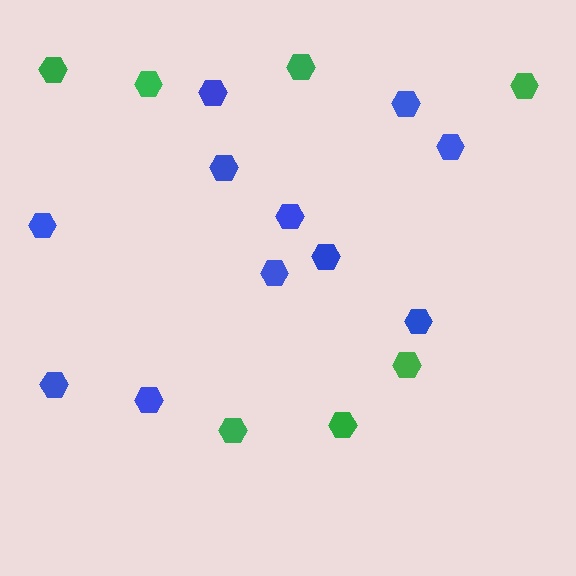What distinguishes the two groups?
There are 2 groups: one group of green hexagons (7) and one group of blue hexagons (11).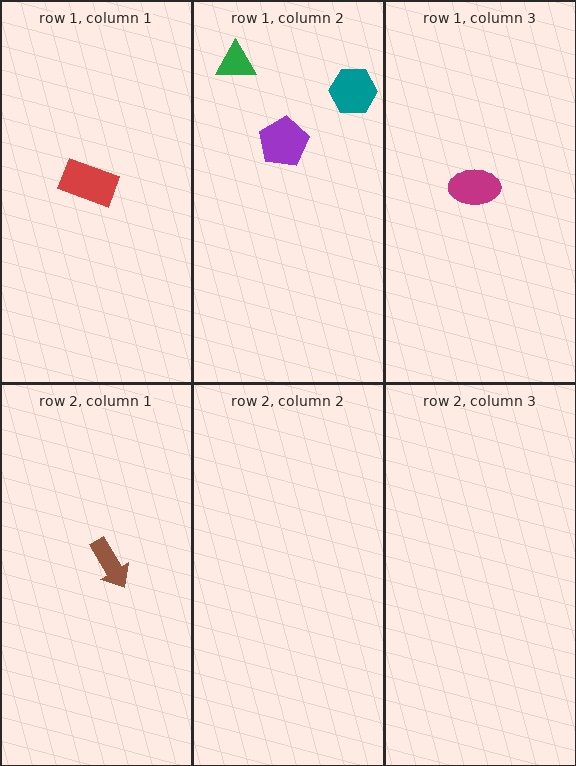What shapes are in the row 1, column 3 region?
The magenta ellipse.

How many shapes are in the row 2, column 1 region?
1.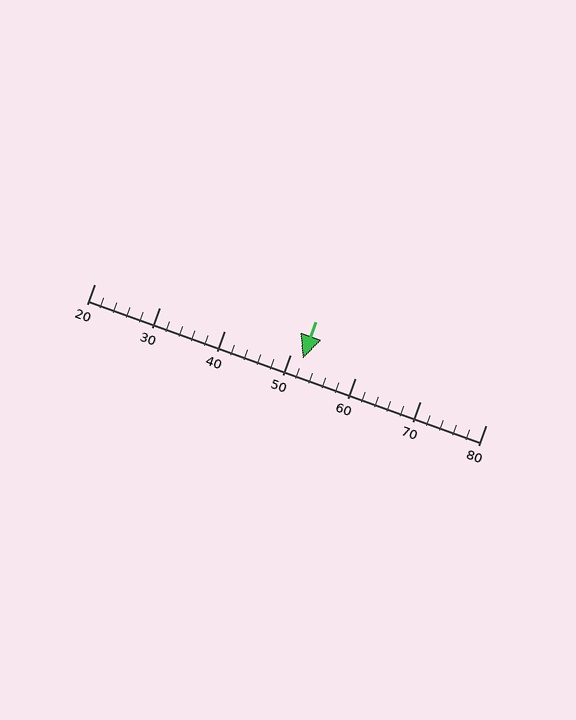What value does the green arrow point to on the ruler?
The green arrow points to approximately 52.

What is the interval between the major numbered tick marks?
The major tick marks are spaced 10 units apart.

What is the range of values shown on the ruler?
The ruler shows values from 20 to 80.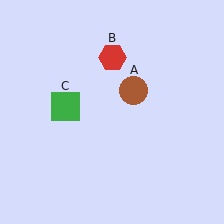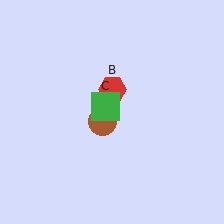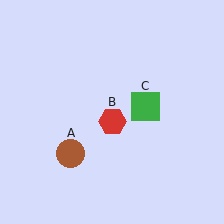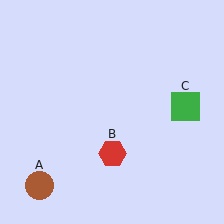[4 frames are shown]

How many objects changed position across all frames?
3 objects changed position: brown circle (object A), red hexagon (object B), green square (object C).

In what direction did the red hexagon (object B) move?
The red hexagon (object B) moved down.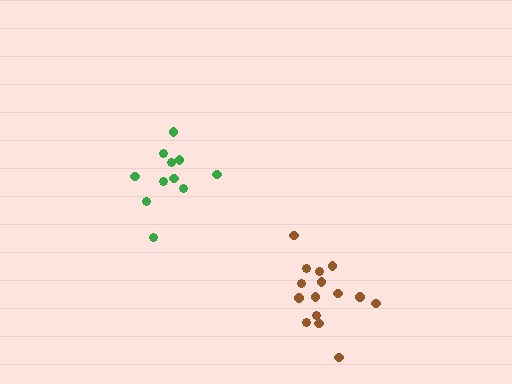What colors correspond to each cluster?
The clusters are colored: brown, green.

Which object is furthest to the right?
The brown cluster is rightmost.